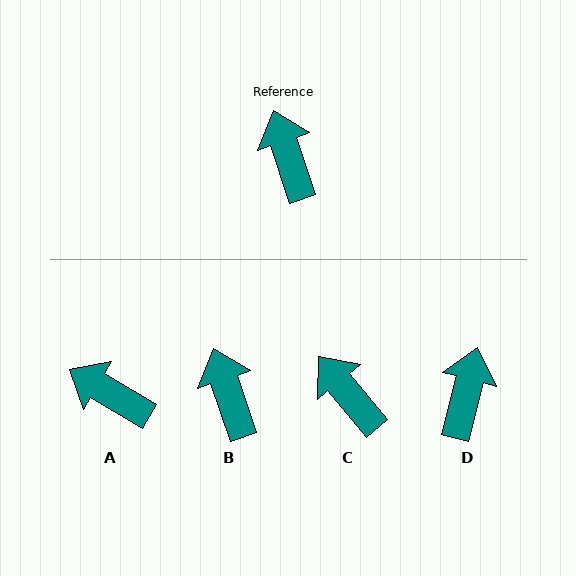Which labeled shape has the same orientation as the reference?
B.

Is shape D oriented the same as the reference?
No, it is off by about 33 degrees.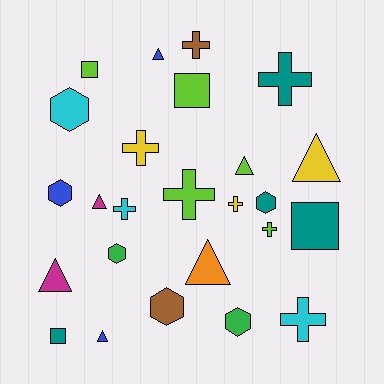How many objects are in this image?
There are 25 objects.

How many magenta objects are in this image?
There are 2 magenta objects.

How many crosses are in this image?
There are 8 crosses.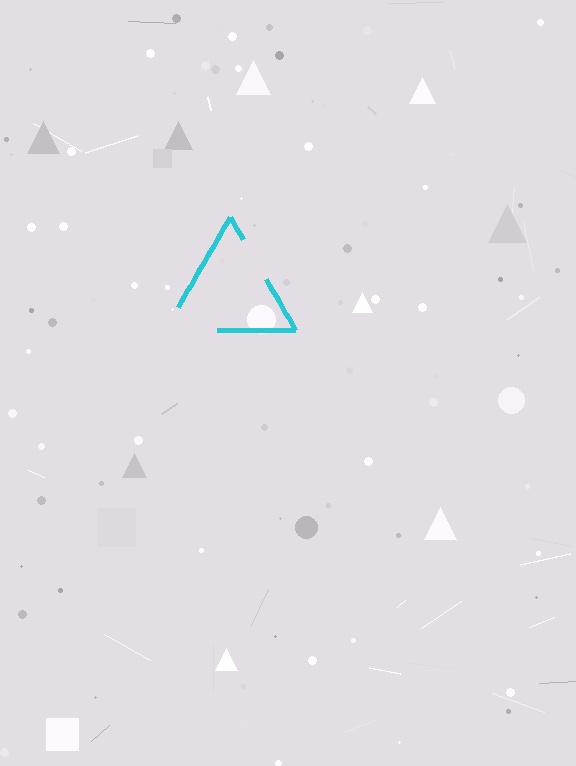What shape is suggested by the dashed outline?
The dashed outline suggests a triangle.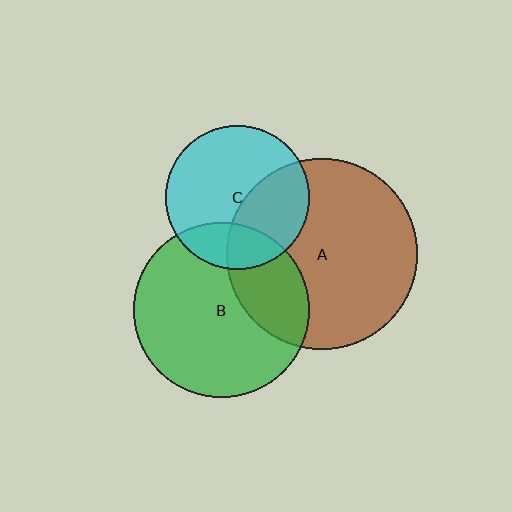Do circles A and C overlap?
Yes.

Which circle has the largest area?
Circle A (brown).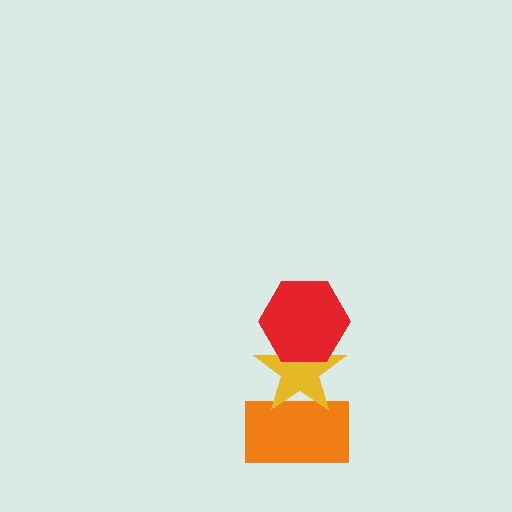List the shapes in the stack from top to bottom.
From top to bottom: the red hexagon, the yellow star, the orange rectangle.